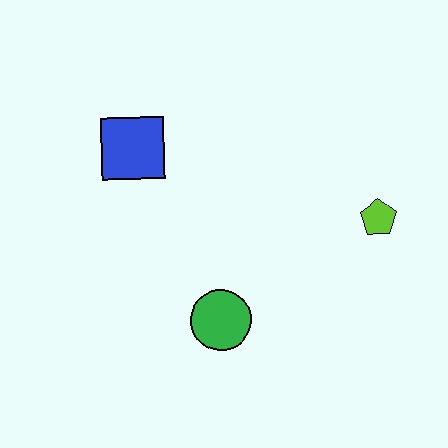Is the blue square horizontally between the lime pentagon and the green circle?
No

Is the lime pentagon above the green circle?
Yes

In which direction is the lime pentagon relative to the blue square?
The lime pentagon is to the right of the blue square.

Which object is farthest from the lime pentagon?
The blue square is farthest from the lime pentagon.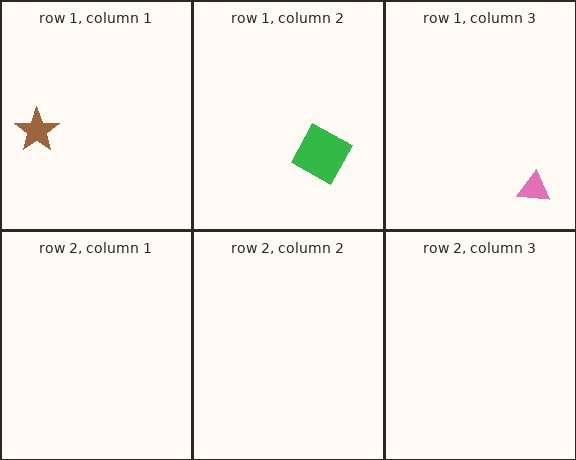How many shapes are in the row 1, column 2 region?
1.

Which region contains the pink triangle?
The row 1, column 3 region.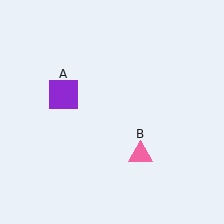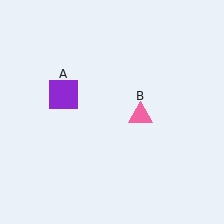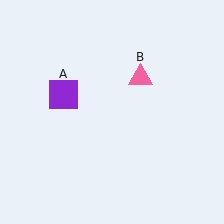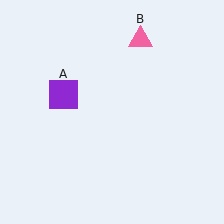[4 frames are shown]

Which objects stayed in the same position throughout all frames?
Purple square (object A) remained stationary.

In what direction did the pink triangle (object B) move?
The pink triangle (object B) moved up.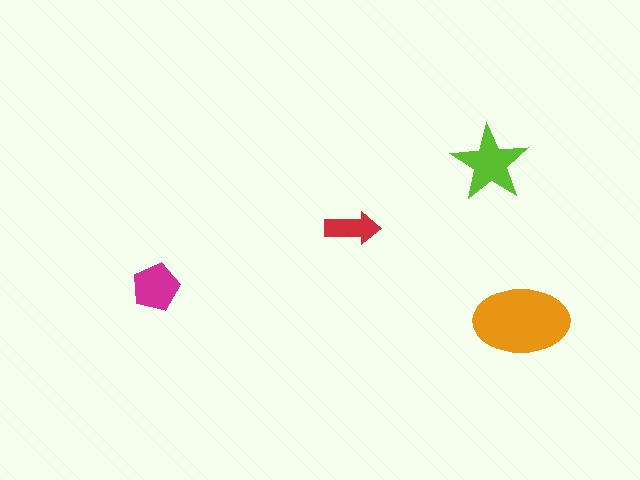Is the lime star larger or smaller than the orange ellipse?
Smaller.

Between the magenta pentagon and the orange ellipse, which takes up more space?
The orange ellipse.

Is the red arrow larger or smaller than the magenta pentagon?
Smaller.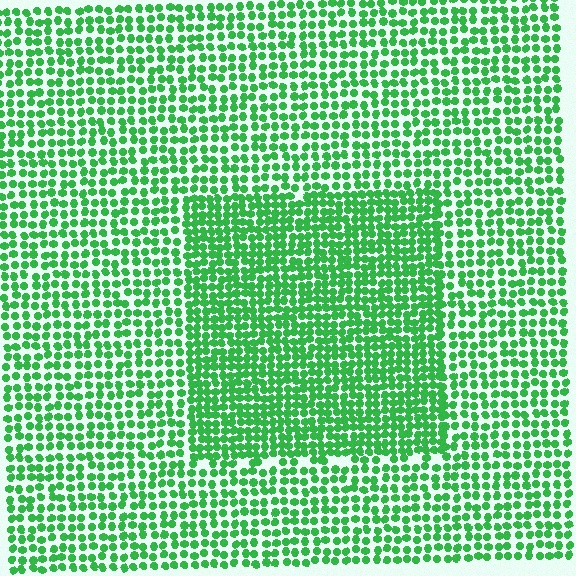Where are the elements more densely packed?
The elements are more densely packed inside the rectangle boundary.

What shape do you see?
I see a rectangle.